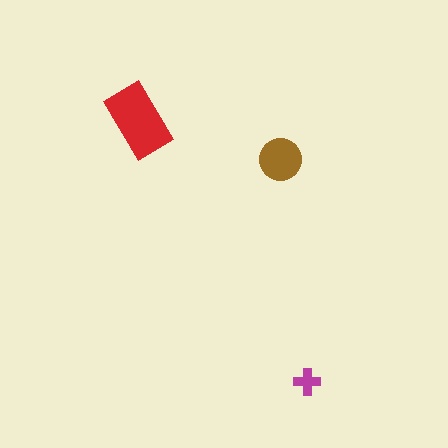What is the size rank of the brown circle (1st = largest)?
2nd.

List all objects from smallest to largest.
The magenta cross, the brown circle, the red rectangle.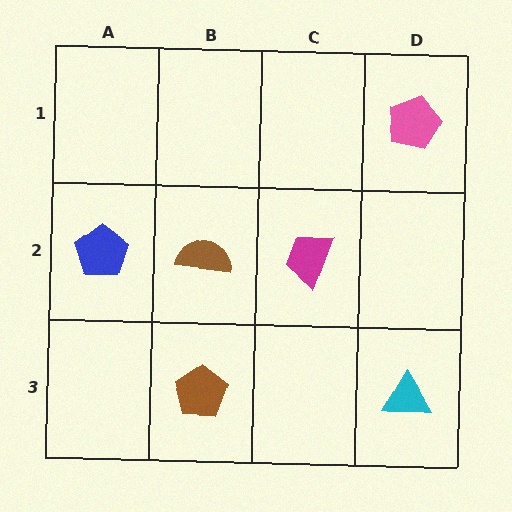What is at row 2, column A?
A blue pentagon.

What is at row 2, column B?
A brown semicircle.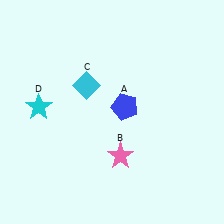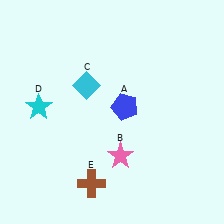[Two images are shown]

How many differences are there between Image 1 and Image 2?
There is 1 difference between the two images.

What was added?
A brown cross (E) was added in Image 2.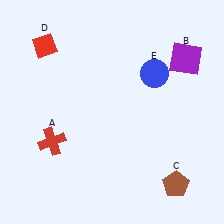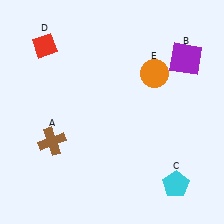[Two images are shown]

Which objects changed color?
A changed from red to brown. C changed from brown to cyan. E changed from blue to orange.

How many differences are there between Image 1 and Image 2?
There are 3 differences between the two images.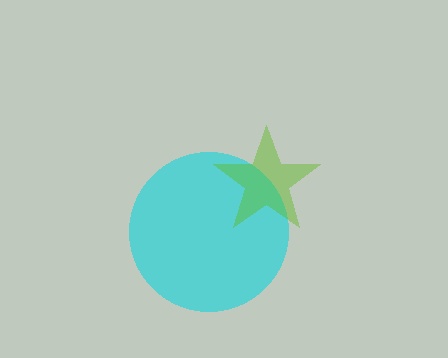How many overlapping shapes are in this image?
There are 2 overlapping shapes in the image.